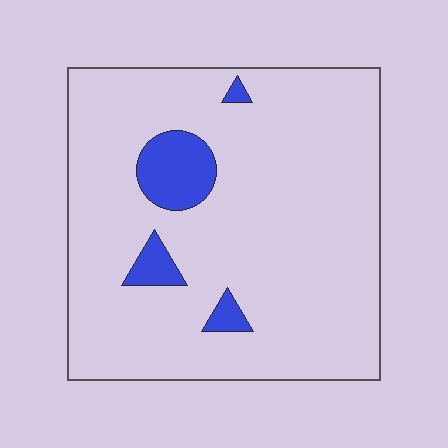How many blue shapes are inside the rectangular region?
4.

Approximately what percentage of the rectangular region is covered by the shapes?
Approximately 10%.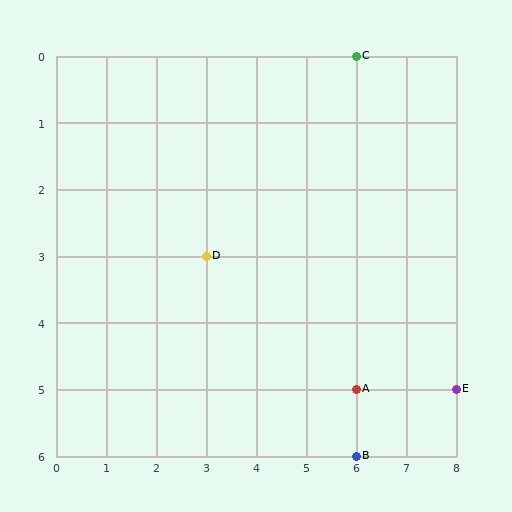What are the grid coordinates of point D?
Point D is at grid coordinates (3, 3).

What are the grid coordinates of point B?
Point B is at grid coordinates (6, 6).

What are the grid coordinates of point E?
Point E is at grid coordinates (8, 5).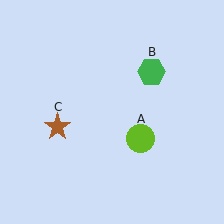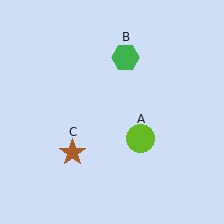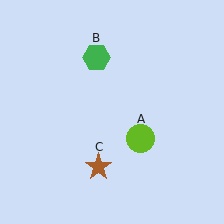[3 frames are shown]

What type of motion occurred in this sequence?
The green hexagon (object B), brown star (object C) rotated counterclockwise around the center of the scene.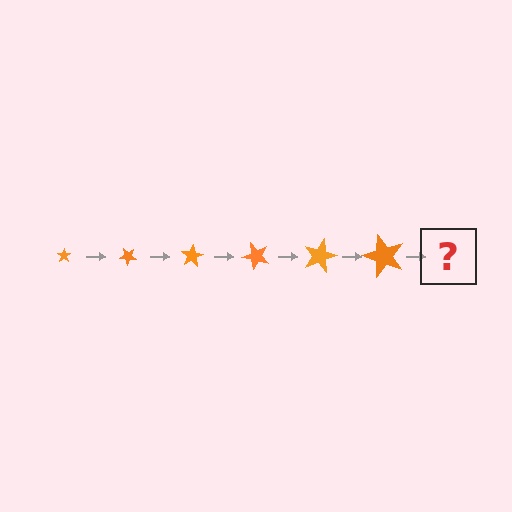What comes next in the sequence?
The next element should be a star, larger than the previous one and rotated 240 degrees from the start.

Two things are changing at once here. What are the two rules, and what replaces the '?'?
The two rules are that the star grows larger each step and it rotates 40 degrees each step. The '?' should be a star, larger than the previous one and rotated 240 degrees from the start.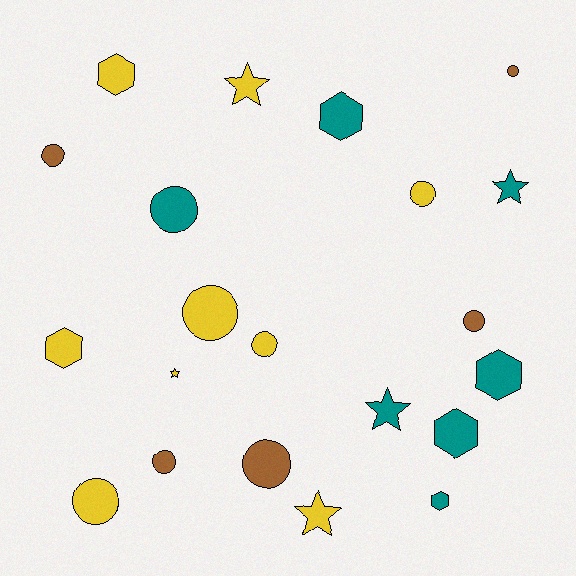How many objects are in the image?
There are 21 objects.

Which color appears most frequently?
Yellow, with 9 objects.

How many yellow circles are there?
There are 4 yellow circles.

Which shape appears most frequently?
Circle, with 10 objects.